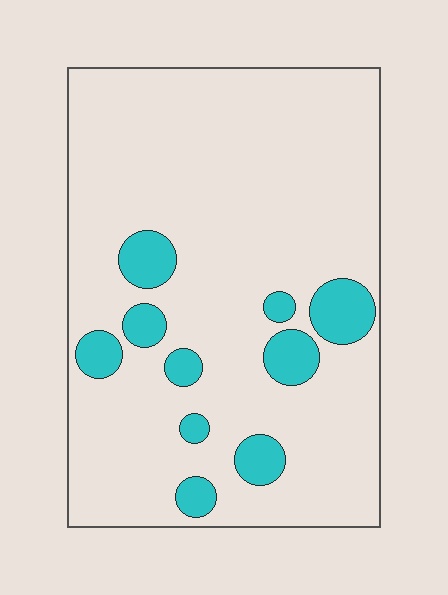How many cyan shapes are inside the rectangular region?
10.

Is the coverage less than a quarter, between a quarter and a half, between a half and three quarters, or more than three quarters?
Less than a quarter.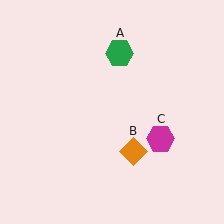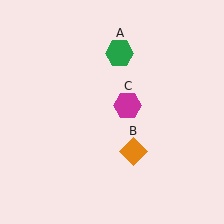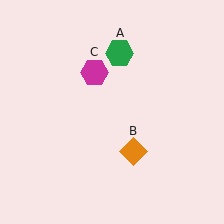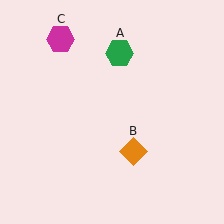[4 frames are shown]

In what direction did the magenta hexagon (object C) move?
The magenta hexagon (object C) moved up and to the left.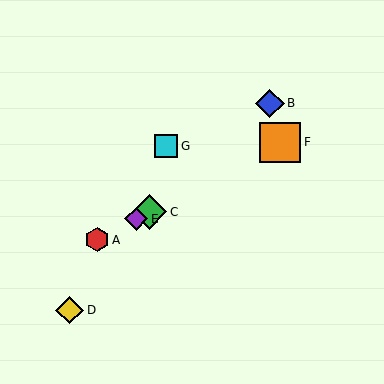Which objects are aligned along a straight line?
Objects A, C, E, F are aligned along a straight line.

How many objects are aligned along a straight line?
4 objects (A, C, E, F) are aligned along a straight line.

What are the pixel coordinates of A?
Object A is at (97, 240).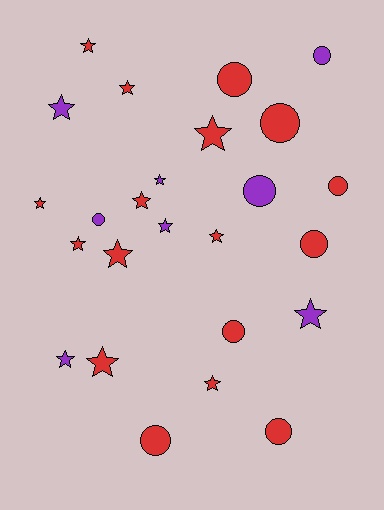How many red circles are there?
There are 7 red circles.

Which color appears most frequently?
Red, with 17 objects.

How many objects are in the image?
There are 25 objects.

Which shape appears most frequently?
Star, with 15 objects.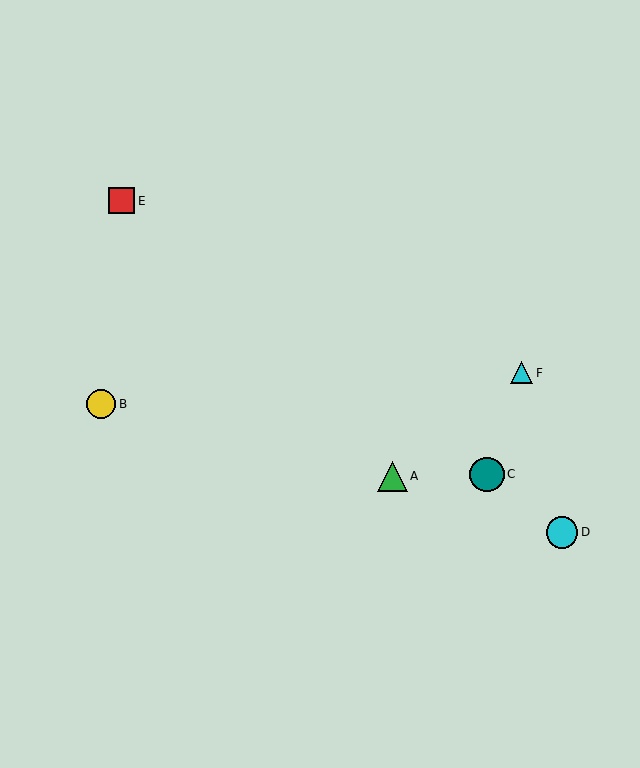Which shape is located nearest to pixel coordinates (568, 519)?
The cyan circle (labeled D) at (562, 532) is nearest to that location.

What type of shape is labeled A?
Shape A is a green triangle.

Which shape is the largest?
The teal circle (labeled C) is the largest.